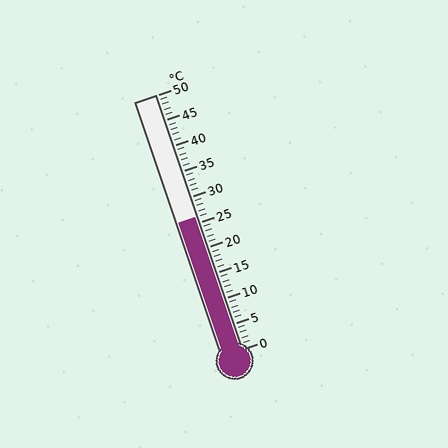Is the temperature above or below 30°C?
The temperature is below 30°C.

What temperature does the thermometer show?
The thermometer shows approximately 26°C.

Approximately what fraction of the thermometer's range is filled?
The thermometer is filled to approximately 50% of its range.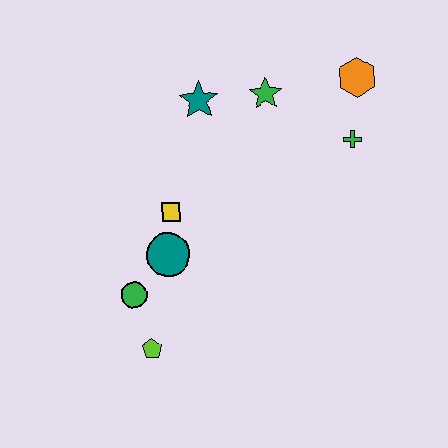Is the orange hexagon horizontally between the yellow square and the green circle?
No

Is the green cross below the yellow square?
No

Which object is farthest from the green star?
The lime pentagon is farthest from the green star.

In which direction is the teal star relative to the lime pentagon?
The teal star is above the lime pentagon.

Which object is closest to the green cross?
The orange hexagon is closest to the green cross.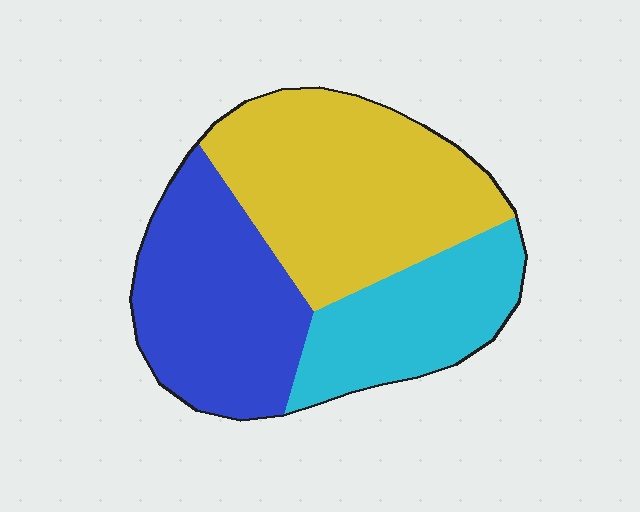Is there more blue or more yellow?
Yellow.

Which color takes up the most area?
Yellow, at roughly 45%.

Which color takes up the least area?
Cyan, at roughly 25%.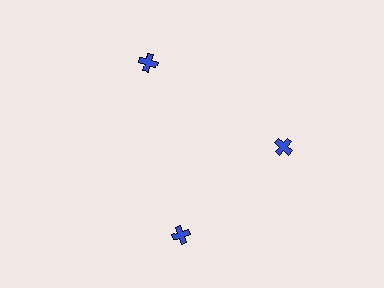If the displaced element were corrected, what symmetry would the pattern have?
It would have 3-fold rotational symmetry — the pattern would map onto itself every 120 degrees.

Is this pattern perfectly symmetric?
No. The 3 blue crosses are arranged in a ring, but one element near the 7 o'clock position is rotated out of alignment along the ring, breaking the 3-fold rotational symmetry.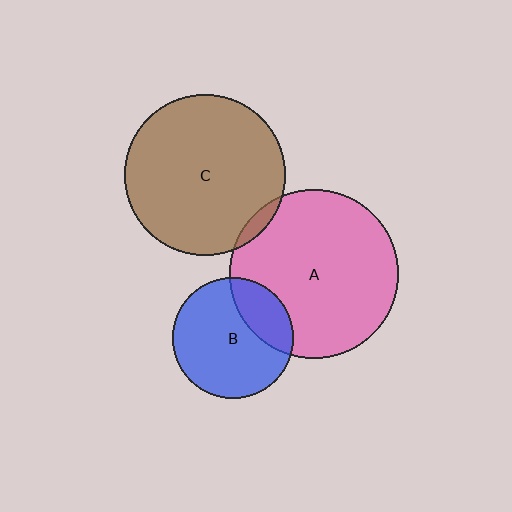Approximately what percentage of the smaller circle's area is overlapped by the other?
Approximately 25%.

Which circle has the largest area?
Circle A (pink).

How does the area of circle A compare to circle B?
Approximately 2.0 times.